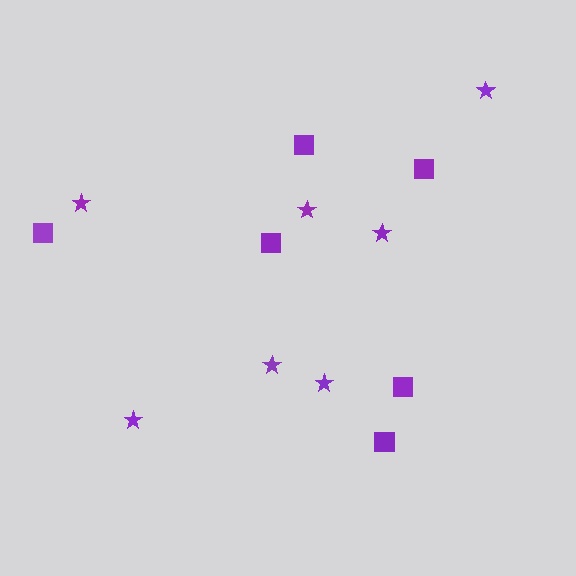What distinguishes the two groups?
There are 2 groups: one group of stars (7) and one group of squares (6).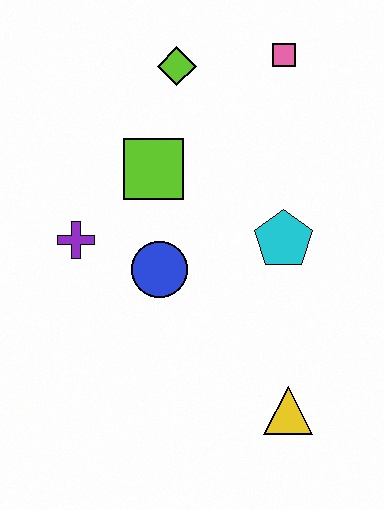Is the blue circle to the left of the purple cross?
No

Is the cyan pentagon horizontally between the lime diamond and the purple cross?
No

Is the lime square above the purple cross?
Yes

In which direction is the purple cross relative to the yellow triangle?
The purple cross is to the left of the yellow triangle.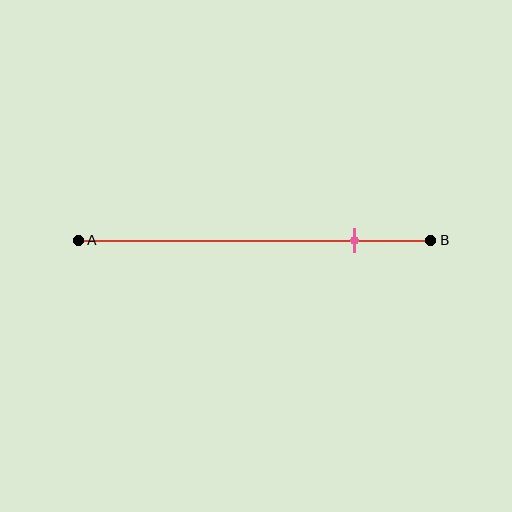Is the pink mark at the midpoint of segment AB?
No, the mark is at about 80% from A, not at the 50% midpoint.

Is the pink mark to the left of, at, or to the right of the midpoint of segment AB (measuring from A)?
The pink mark is to the right of the midpoint of segment AB.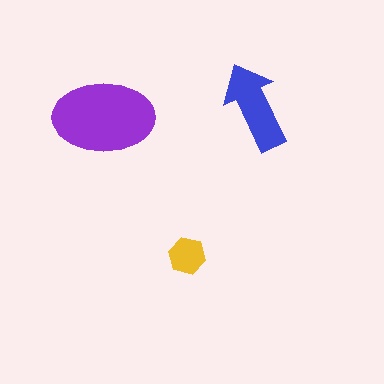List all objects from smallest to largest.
The yellow hexagon, the blue arrow, the purple ellipse.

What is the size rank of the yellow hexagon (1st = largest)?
3rd.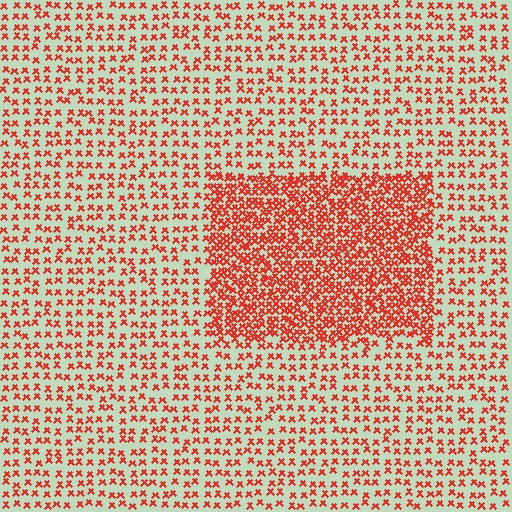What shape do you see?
I see a rectangle.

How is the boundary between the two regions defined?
The boundary is defined by a change in element density (approximately 2.3x ratio). All elements are the same color, size, and shape.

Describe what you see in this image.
The image contains small red elements arranged at two different densities. A rectangle-shaped region is visible where the elements are more densely packed than the surrounding area.